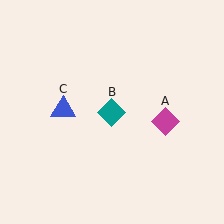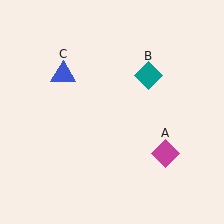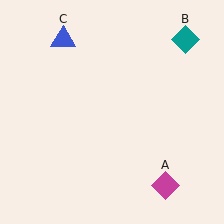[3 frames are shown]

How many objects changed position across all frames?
3 objects changed position: magenta diamond (object A), teal diamond (object B), blue triangle (object C).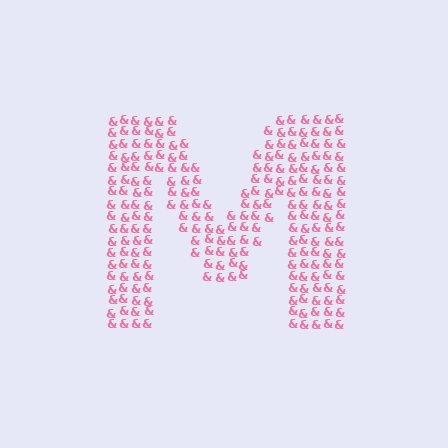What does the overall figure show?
The overall figure shows the letter M.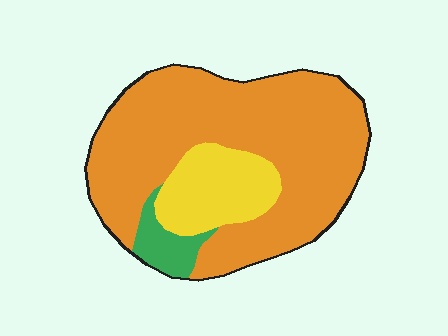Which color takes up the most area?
Orange, at roughly 75%.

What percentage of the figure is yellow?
Yellow covers 18% of the figure.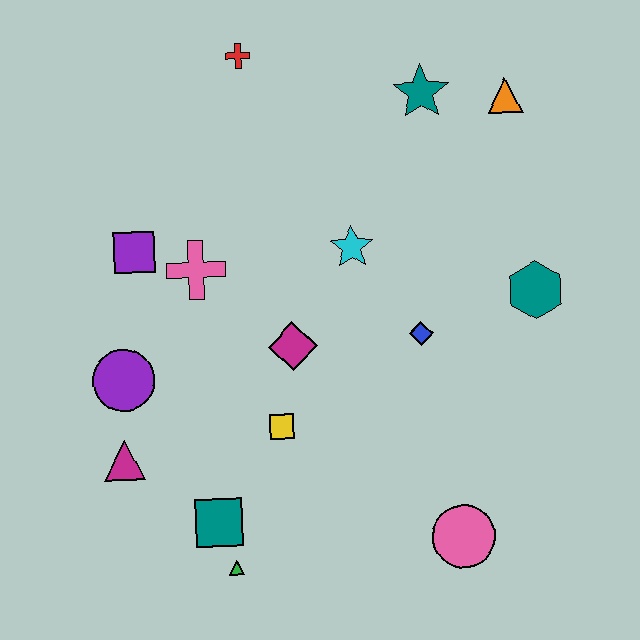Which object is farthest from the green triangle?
The orange triangle is farthest from the green triangle.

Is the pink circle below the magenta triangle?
Yes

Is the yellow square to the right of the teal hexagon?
No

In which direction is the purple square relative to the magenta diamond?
The purple square is to the left of the magenta diamond.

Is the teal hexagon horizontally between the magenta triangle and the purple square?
No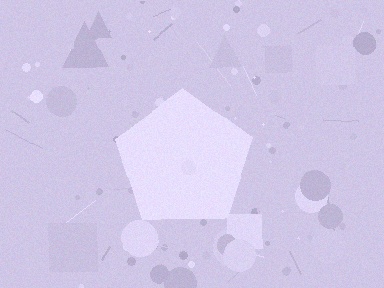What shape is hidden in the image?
A pentagon is hidden in the image.